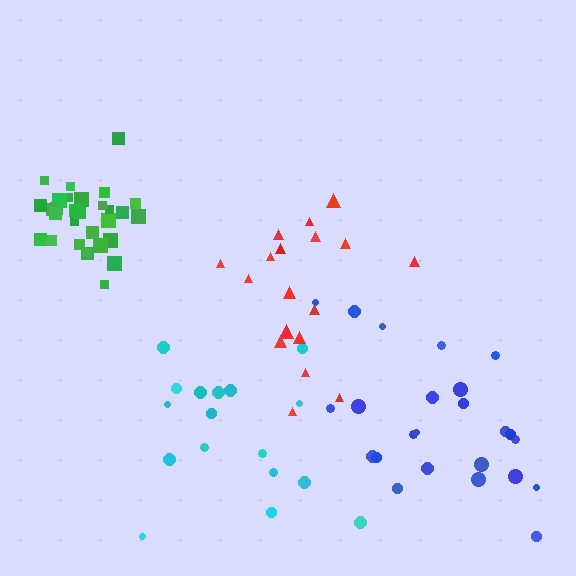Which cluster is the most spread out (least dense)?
Cyan.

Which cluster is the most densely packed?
Green.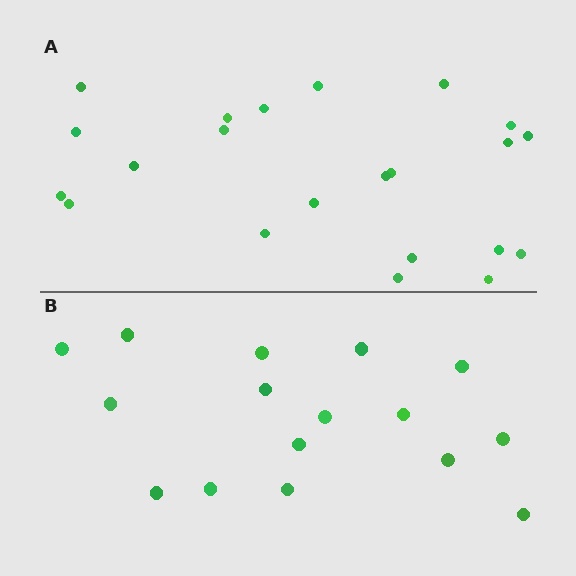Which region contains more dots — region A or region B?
Region A (the top region) has more dots.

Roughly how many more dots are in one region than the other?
Region A has about 6 more dots than region B.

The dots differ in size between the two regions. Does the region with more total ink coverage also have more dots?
No. Region B has more total ink coverage because its dots are larger, but region A actually contains more individual dots. Total area can be misleading — the number of items is what matters here.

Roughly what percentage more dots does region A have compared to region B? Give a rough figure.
About 40% more.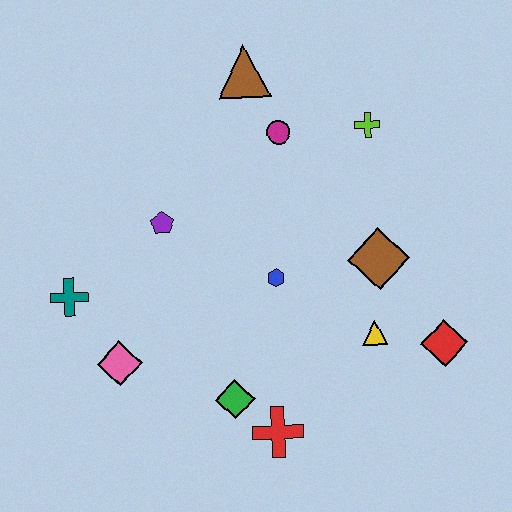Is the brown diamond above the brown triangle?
No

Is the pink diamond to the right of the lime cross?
No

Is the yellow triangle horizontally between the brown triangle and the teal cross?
No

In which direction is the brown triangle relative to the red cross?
The brown triangle is above the red cross.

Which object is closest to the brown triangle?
The magenta circle is closest to the brown triangle.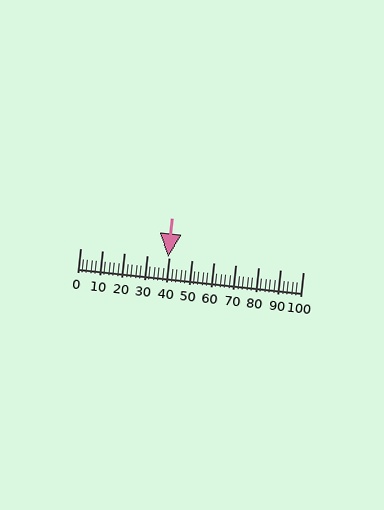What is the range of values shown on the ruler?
The ruler shows values from 0 to 100.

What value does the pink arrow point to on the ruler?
The pink arrow points to approximately 40.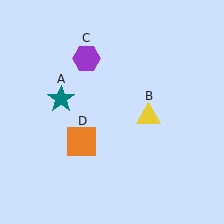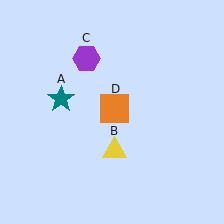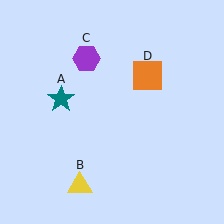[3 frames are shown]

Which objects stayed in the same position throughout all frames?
Teal star (object A) and purple hexagon (object C) remained stationary.